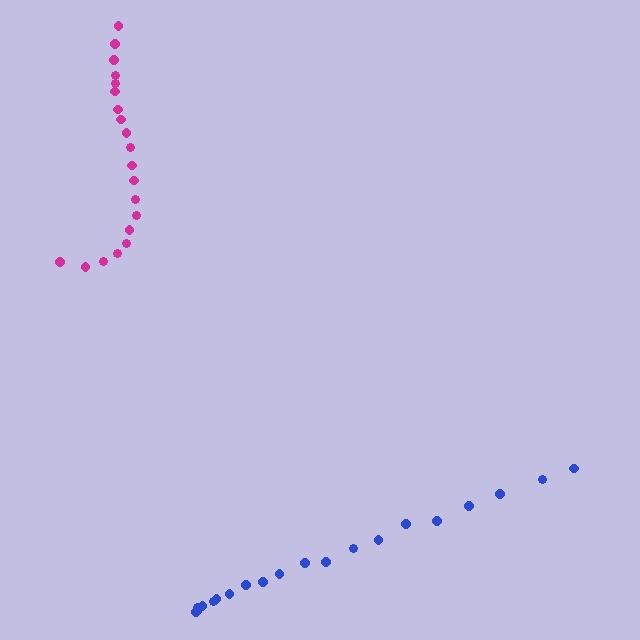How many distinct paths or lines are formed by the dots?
There are 2 distinct paths.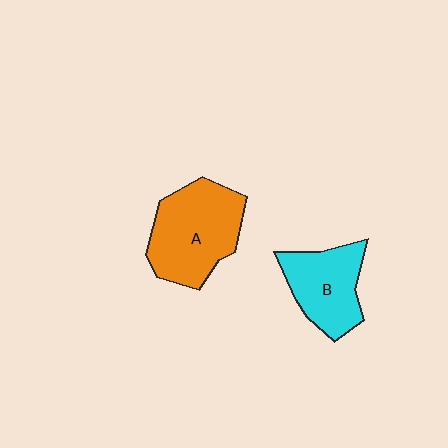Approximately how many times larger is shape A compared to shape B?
Approximately 1.3 times.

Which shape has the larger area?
Shape A (orange).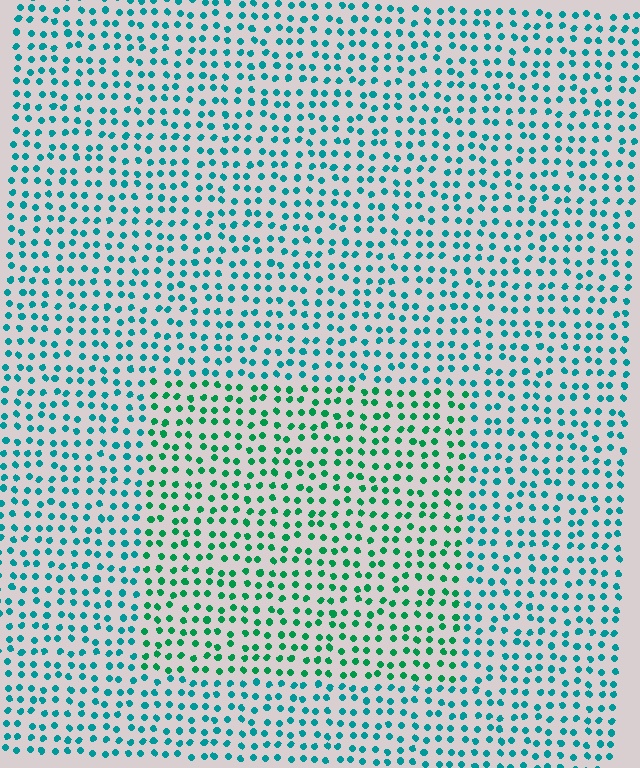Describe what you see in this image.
The image is filled with small teal elements in a uniform arrangement. A rectangle-shaped region is visible where the elements are tinted to a slightly different hue, forming a subtle color boundary.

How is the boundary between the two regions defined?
The boundary is defined purely by a slight shift in hue (about 31 degrees). Spacing, size, and orientation are identical on both sides.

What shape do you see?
I see a rectangle.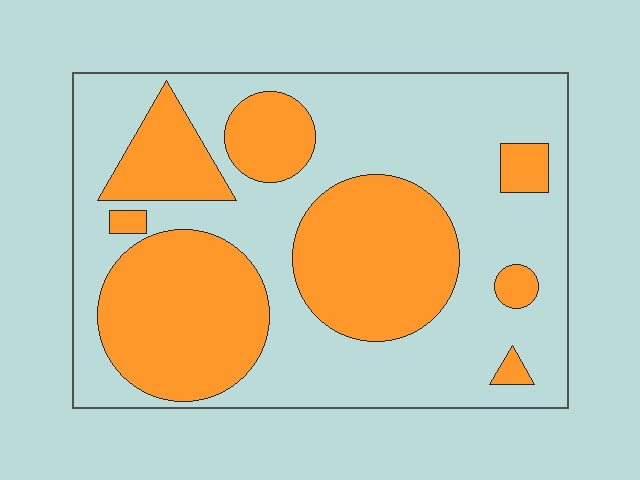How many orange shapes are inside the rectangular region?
8.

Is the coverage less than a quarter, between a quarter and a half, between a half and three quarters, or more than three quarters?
Between a quarter and a half.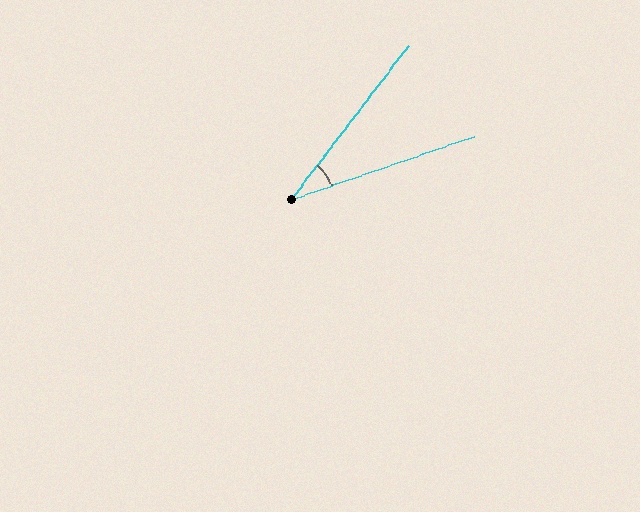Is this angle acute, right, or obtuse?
It is acute.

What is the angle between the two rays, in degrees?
Approximately 34 degrees.